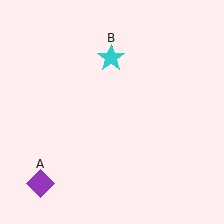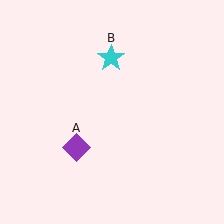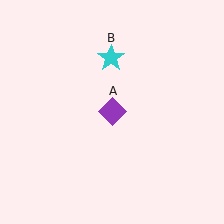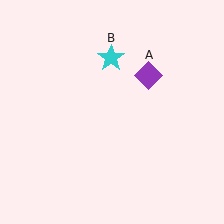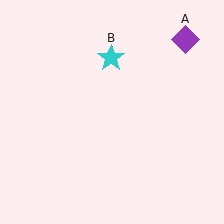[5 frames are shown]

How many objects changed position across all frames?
1 object changed position: purple diamond (object A).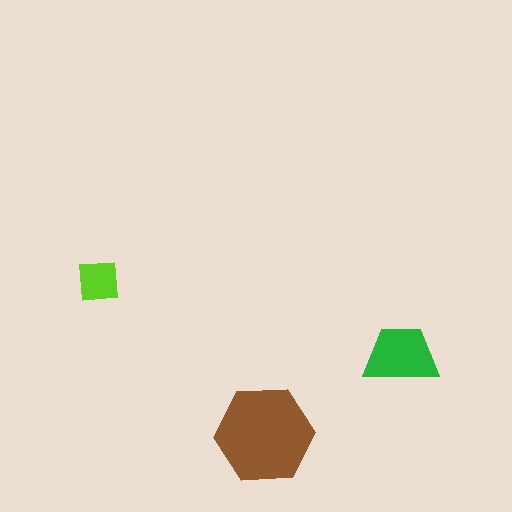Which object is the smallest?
The lime square.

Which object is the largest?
The brown hexagon.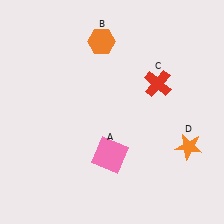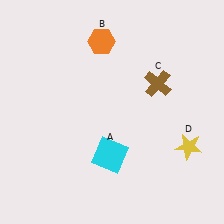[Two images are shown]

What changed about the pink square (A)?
In Image 1, A is pink. In Image 2, it changed to cyan.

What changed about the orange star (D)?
In Image 1, D is orange. In Image 2, it changed to yellow.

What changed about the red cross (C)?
In Image 1, C is red. In Image 2, it changed to brown.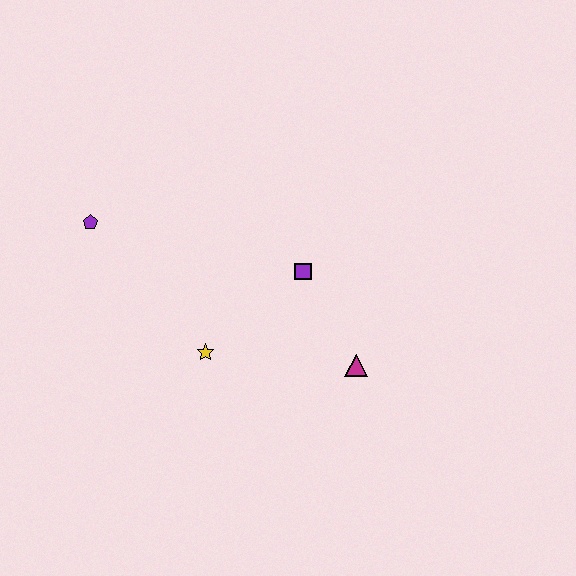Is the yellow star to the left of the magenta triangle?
Yes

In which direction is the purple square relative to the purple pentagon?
The purple square is to the right of the purple pentagon.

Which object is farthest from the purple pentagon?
The magenta triangle is farthest from the purple pentagon.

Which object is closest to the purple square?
The magenta triangle is closest to the purple square.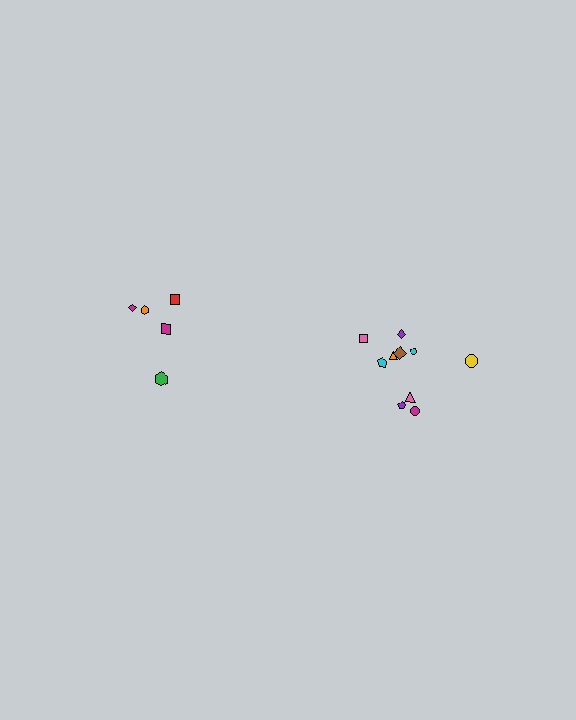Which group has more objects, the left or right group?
The right group.